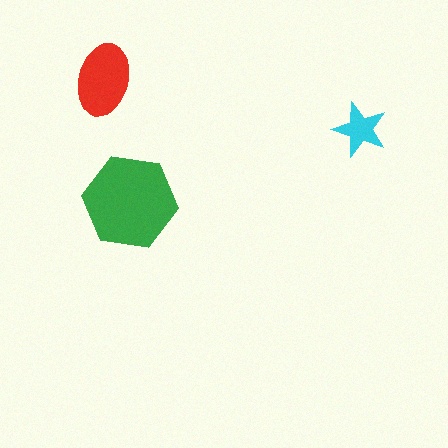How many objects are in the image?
There are 3 objects in the image.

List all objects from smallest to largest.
The cyan star, the red ellipse, the green hexagon.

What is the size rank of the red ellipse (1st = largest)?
2nd.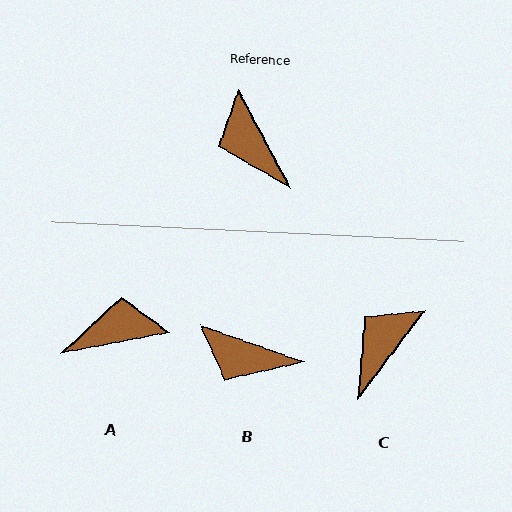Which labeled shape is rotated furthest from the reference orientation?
A, about 107 degrees away.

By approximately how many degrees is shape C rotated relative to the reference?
Approximately 65 degrees clockwise.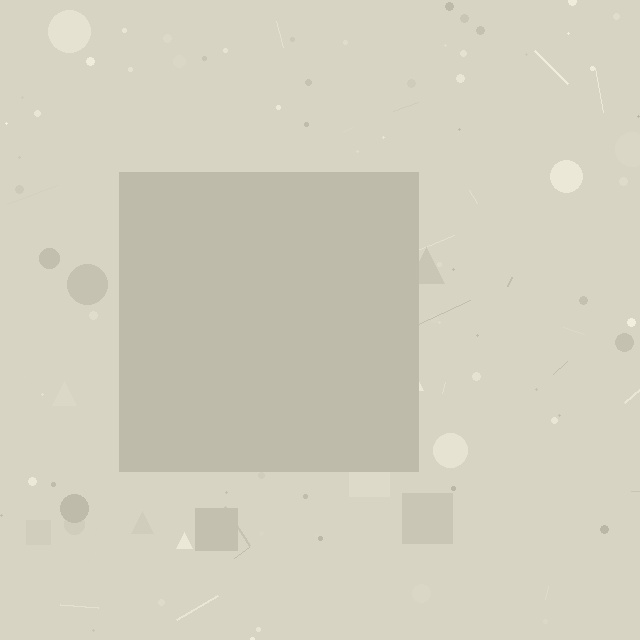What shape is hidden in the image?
A square is hidden in the image.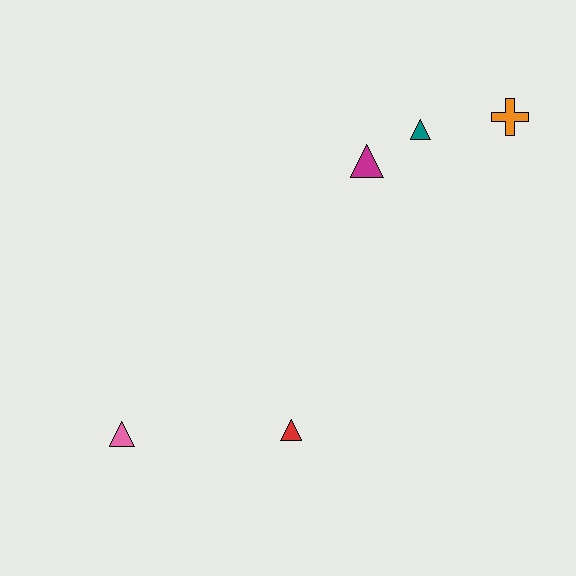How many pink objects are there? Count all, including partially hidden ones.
There is 1 pink object.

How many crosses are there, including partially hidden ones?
There is 1 cross.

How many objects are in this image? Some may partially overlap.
There are 5 objects.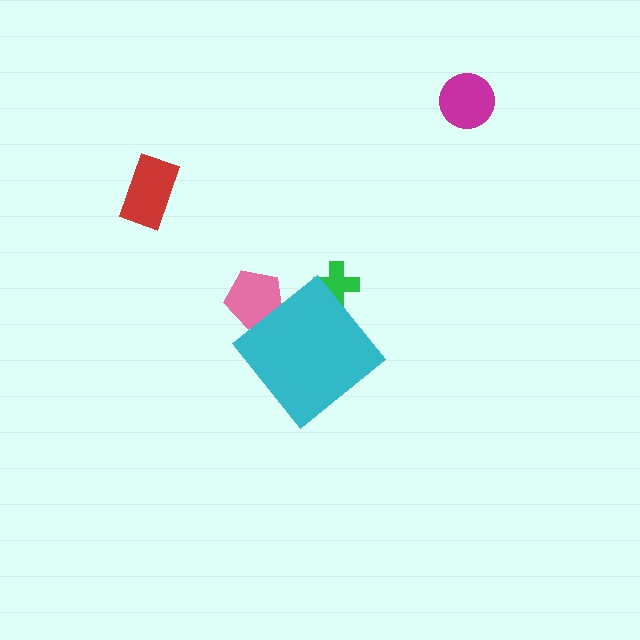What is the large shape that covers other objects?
A cyan diamond.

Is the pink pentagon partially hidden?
Yes, the pink pentagon is partially hidden behind the cyan diamond.